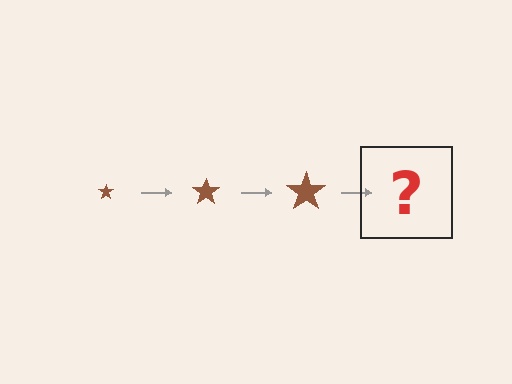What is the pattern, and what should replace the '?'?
The pattern is that the star gets progressively larger each step. The '?' should be a brown star, larger than the previous one.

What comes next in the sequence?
The next element should be a brown star, larger than the previous one.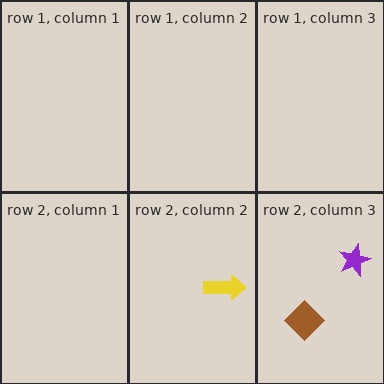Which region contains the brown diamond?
The row 2, column 3 region.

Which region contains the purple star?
The row 2, column 3 region.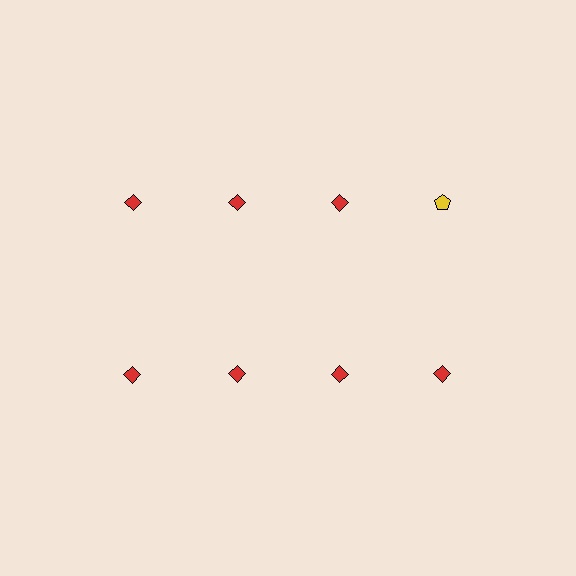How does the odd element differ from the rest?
It differs in both color (yellow instead of red) and shape (pentagon instead of diamond).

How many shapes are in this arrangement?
There are 8 shapes arranged in a grid pattern.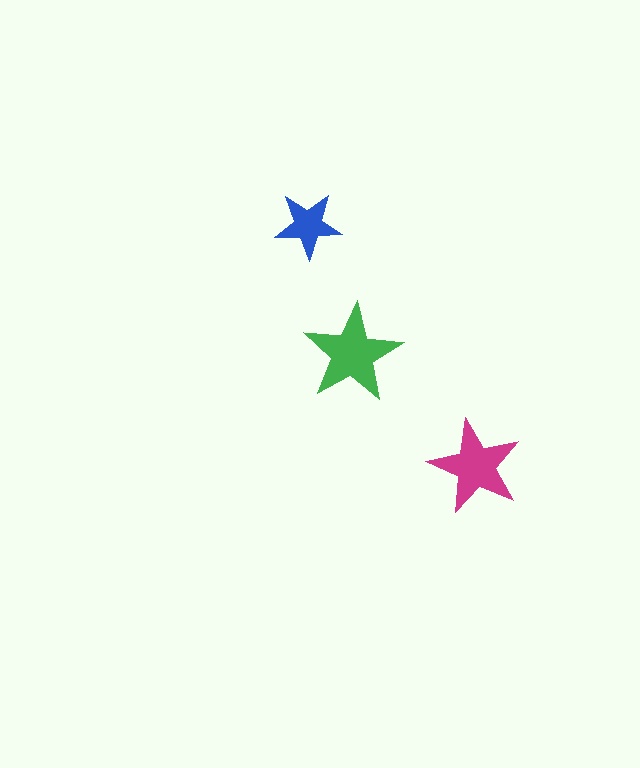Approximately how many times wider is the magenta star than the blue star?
About 1.5 times wider.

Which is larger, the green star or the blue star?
The green one.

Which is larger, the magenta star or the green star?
The green one.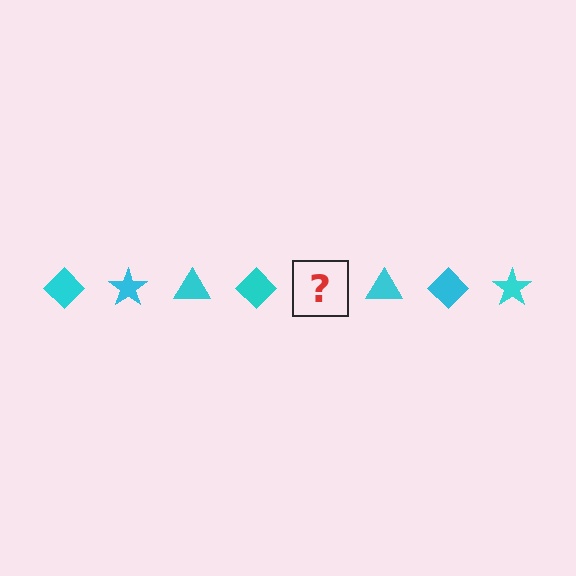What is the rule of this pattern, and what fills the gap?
The rule is that the pattern cycles through diamond, star, triangle shapes in cyan. The gap should be filled with a cyan star.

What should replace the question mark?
The question mark should be replaced with a cyan star.